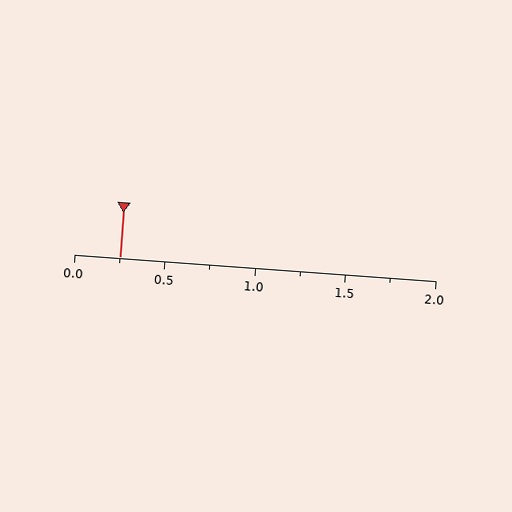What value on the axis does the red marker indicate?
The marker indicates approximately 0.25.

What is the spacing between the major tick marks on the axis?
The major ticks are spaced 0.5 apart.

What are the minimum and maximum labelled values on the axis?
The axis runs from 0.0 to 2.0.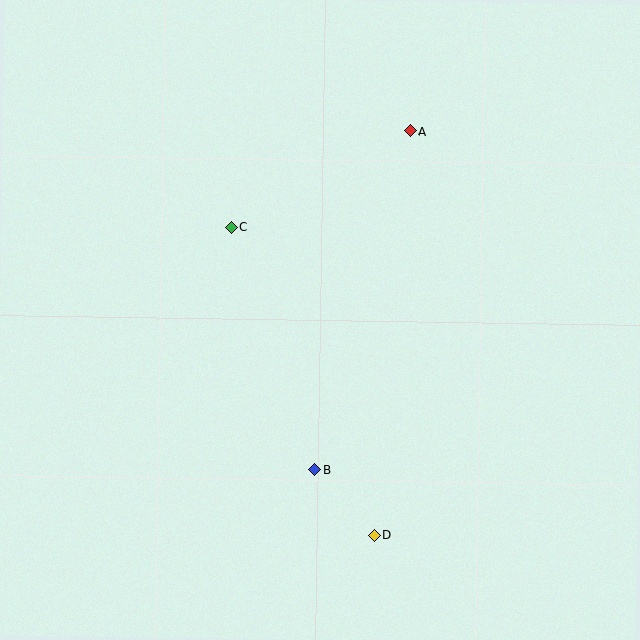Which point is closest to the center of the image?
Point C at (232, 227) is closest to the center.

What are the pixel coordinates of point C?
Point C is at (232, 227).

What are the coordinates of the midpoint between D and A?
The midpoint between D and A is at (392, 333).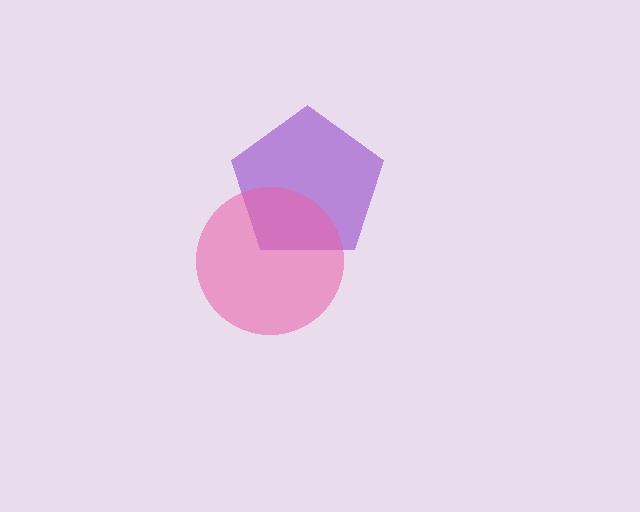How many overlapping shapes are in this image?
There are 2 overlapping shapes in the image.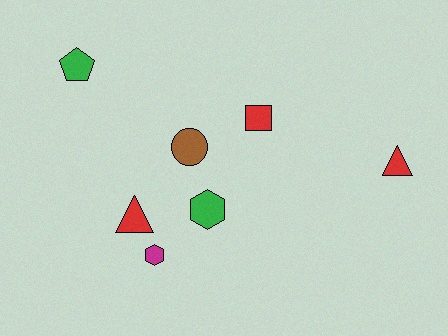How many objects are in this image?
There are 7 objects.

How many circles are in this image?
There is 1 circle.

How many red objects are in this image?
There are 3 red objects.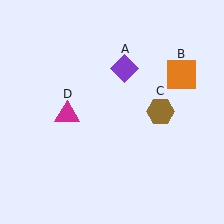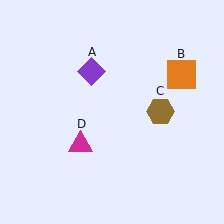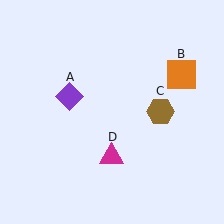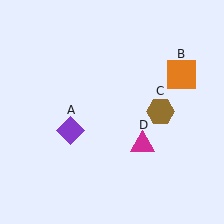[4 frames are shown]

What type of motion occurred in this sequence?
The purple diamond (object A), magenta triangle (object D) rotated counterclockwise around the center of the scene.